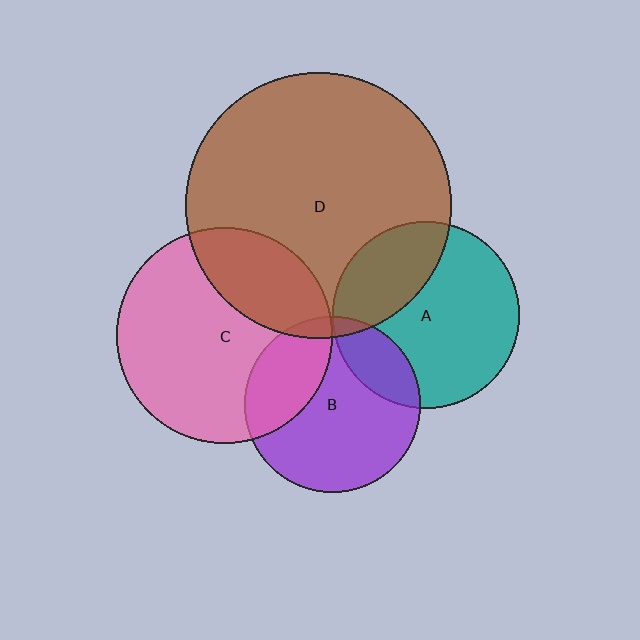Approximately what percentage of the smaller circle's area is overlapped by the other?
Approximately 30%.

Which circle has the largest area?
Circle D (brown).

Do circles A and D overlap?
Yes.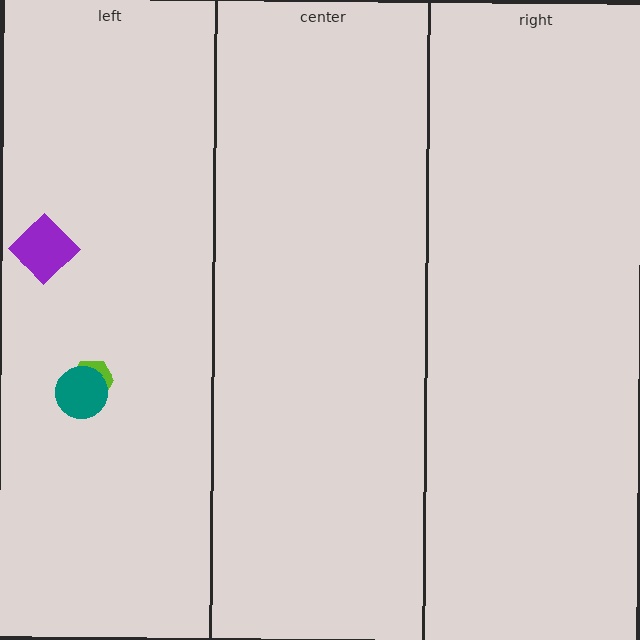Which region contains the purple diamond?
The left region.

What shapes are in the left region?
The lime hexagon, the purple diamond, the teal circle.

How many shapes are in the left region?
3.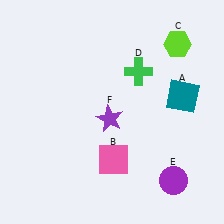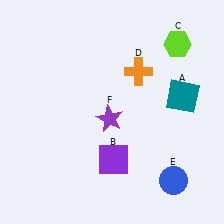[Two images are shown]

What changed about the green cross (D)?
In Image 1, D is green. In Image 2, it changed to orange.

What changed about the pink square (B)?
In Image 1, B is pink. In Image 2, it changed to purple.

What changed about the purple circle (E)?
In Image 1, E is purple. In Image 2, it changed to blue.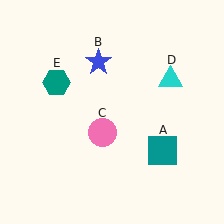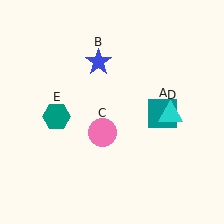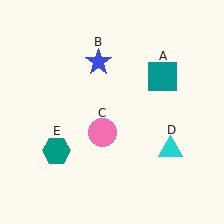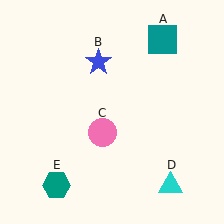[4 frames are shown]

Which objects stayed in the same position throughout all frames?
Blue star (object B) and pink circle (object C) remained stationary.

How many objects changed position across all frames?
3 objects changed position: teal square (object A), cyan triangle (object D), teal hexagon (object E).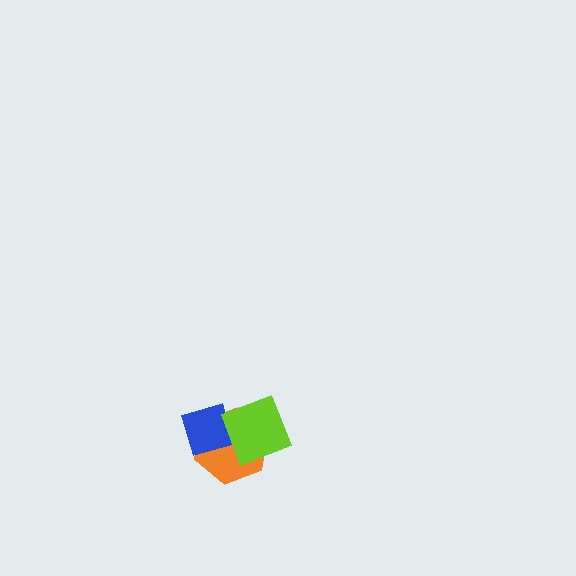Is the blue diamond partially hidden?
Yes, it is partially covered by another shape.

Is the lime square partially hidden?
No, no other shape covers it.